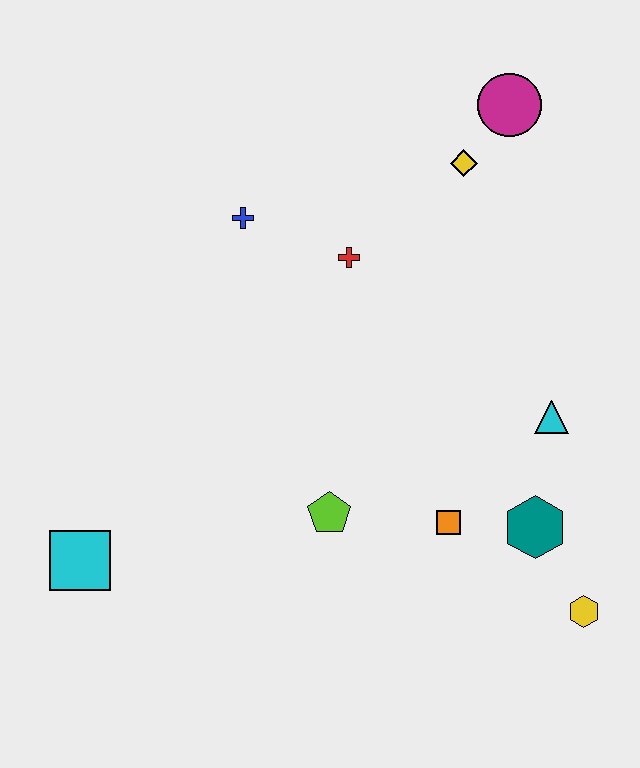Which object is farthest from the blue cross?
The yellow hexagon is farthest from the blue cross.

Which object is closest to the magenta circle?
The yellow diamond is closest to the magenta circle.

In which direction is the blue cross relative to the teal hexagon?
The blue cross is above the teal hexagon.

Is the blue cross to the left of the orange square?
Yes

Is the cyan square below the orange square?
Yes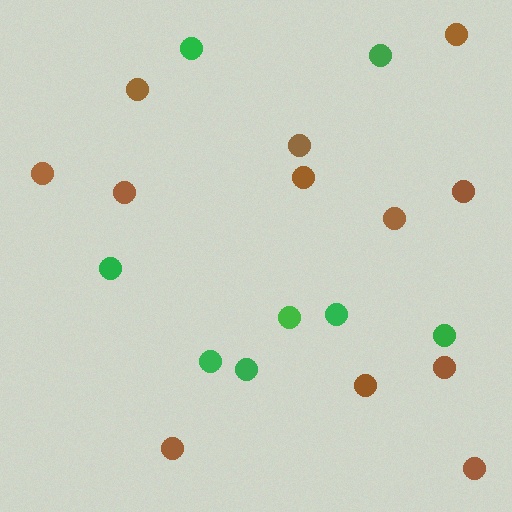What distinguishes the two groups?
There are 2 groups: one group of brown circles (12) and one group of green circles (8).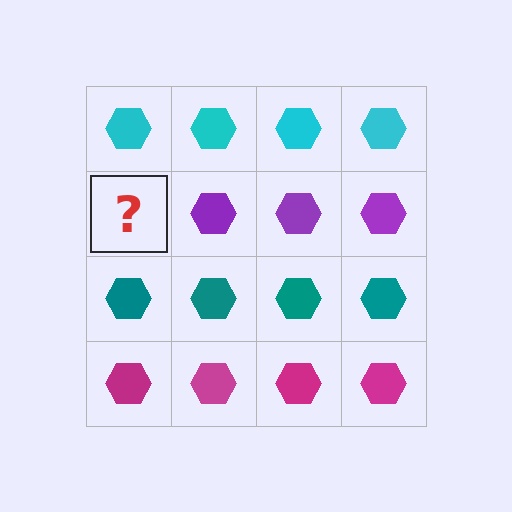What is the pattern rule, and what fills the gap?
The rule is that each row has a consistent color. The gap should be filled with a purple hexagon.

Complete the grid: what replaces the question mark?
The question mark should be replaced with a purple hexagon.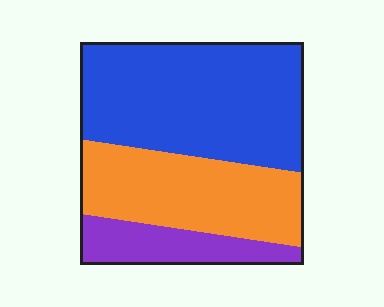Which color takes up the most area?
Blue, at roughly 50%.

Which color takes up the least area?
Purple, at roughly 15%.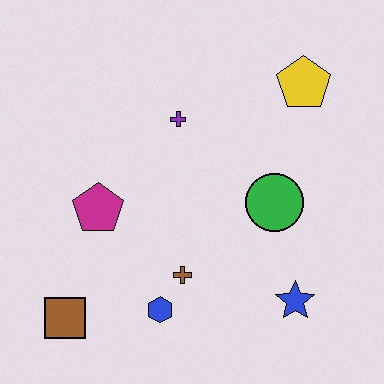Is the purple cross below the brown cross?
No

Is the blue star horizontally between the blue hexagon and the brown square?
No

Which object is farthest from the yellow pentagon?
The brown square is farthest from the yellow pentagon.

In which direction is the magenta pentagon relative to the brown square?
The magenta pentagon is above the brown square.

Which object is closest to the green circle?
The blue star is closest to the green circle.